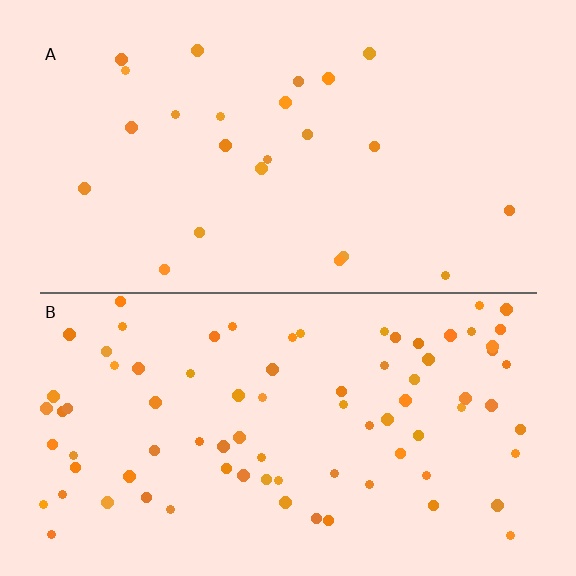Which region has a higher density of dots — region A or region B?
B (the bottom).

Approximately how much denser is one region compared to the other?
Approximately 3.4× — region B over region A.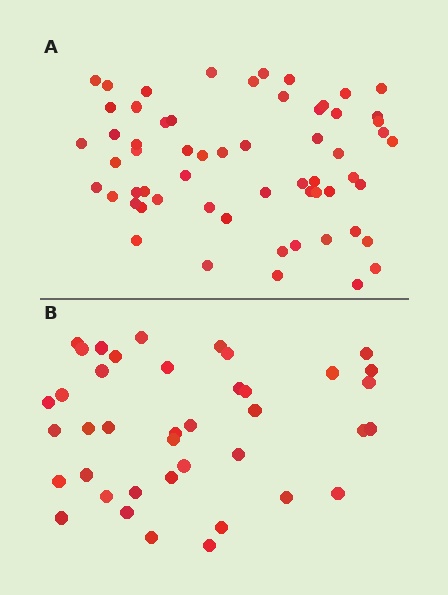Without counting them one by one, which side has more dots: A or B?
Region A (the top region) has more dots.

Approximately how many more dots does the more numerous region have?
Region A has approximately 20 more dots than region B.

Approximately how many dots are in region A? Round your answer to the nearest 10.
About 60 dots.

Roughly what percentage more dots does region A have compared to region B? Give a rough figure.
About 50% more.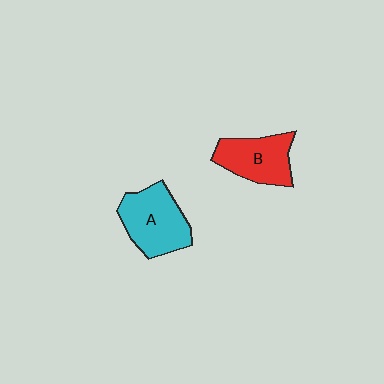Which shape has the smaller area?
Shape B (red).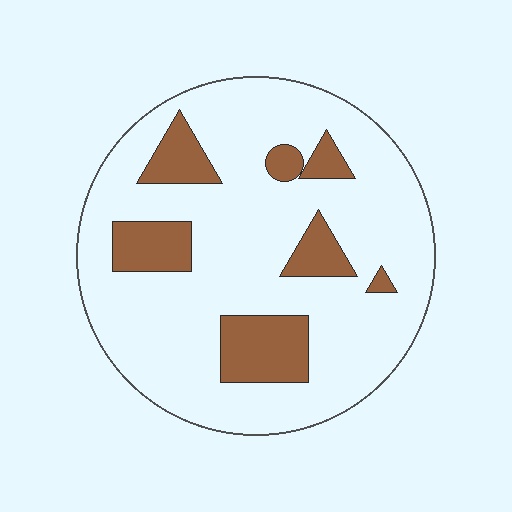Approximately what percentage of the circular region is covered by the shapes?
Approximately 20%.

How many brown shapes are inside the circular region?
7.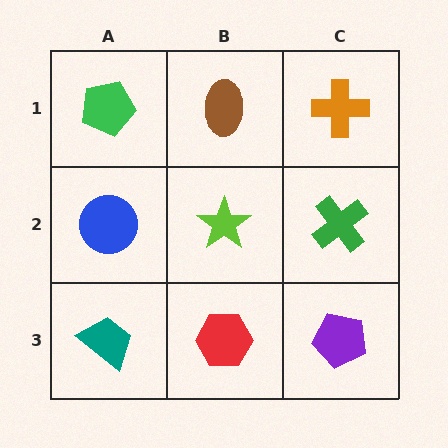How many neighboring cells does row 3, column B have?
3.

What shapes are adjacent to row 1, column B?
A lime star (row 2, column B), a green pentagon (row 1, column A), an orange cross (row 1, column C).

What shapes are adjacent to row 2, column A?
A green pentagon (row 1, column A), a teal trapezoid (row 3, column A), a lime star (row 2, column B).